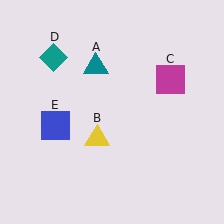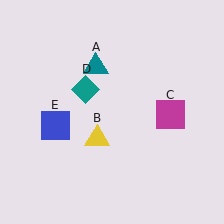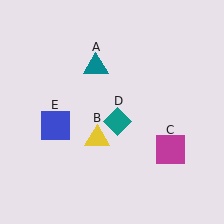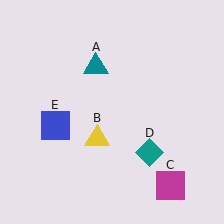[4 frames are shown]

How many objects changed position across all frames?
2 objects changed position: magenta square (object C), teal diamond (object D).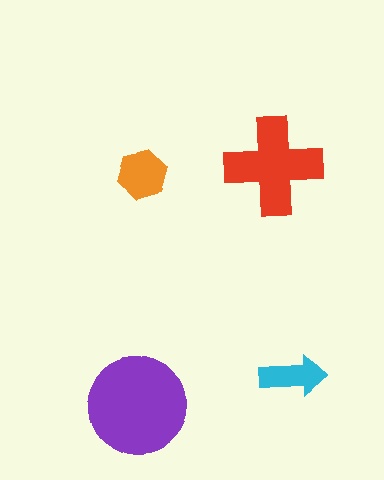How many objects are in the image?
There are 4 objects in the image.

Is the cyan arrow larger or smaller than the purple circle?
Smaller.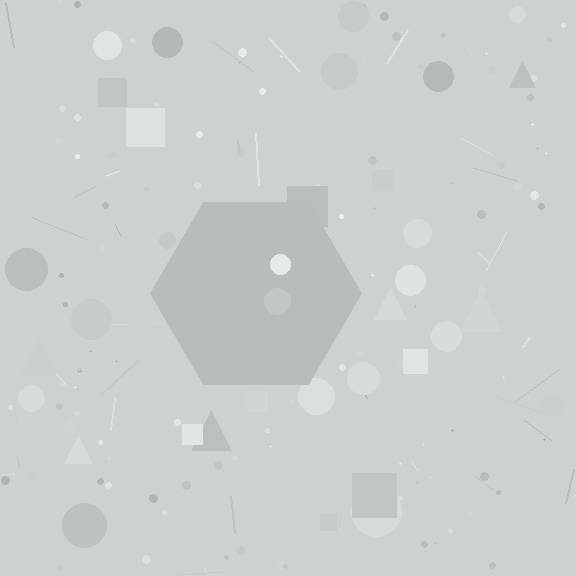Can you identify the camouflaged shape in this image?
The camouflaged shape is a hexagon.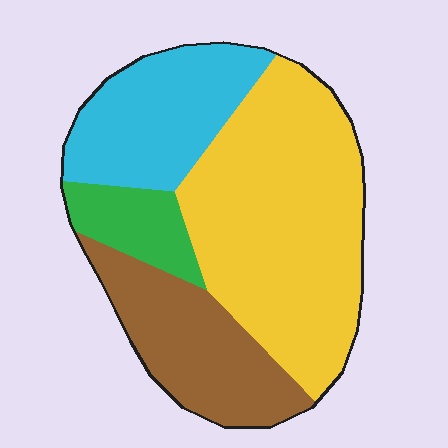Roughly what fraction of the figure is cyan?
Cyan takes up between a sixth and a third of the figure.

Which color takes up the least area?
Green, at roughly 10%.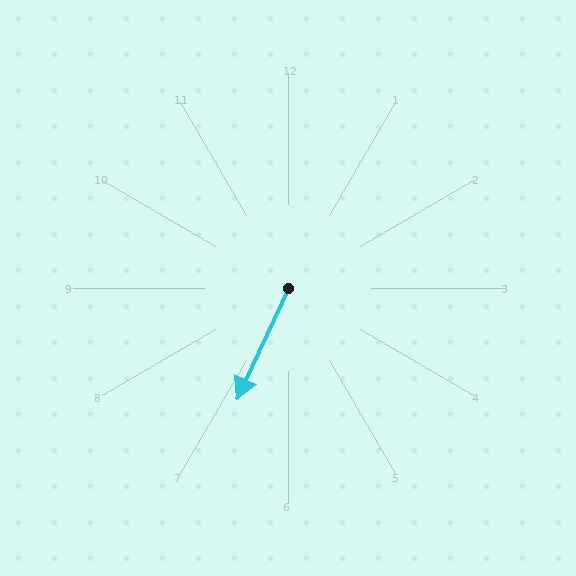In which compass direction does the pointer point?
Southwest.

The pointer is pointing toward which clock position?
Roughly 7 o'clock.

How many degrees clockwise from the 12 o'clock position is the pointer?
Approximately 205 degrees.